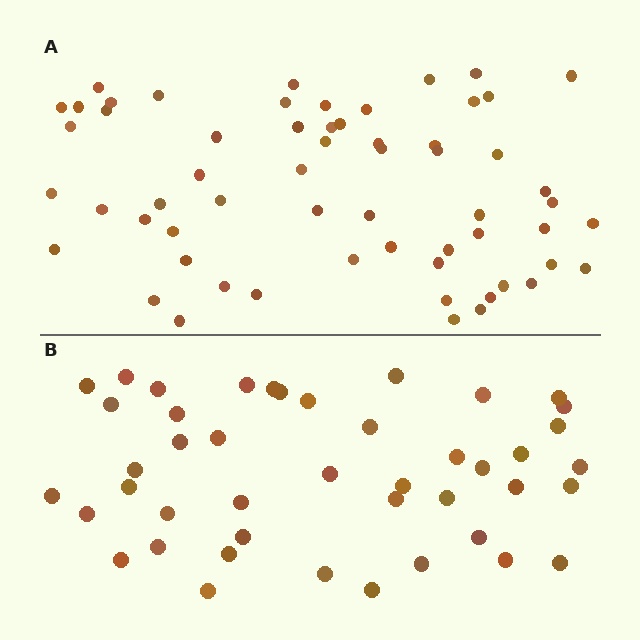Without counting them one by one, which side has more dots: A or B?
Region A (the top region) has more dots.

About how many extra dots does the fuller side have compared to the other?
Region A has approximately 15 more dots than region B.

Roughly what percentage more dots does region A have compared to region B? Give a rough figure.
About 35% more.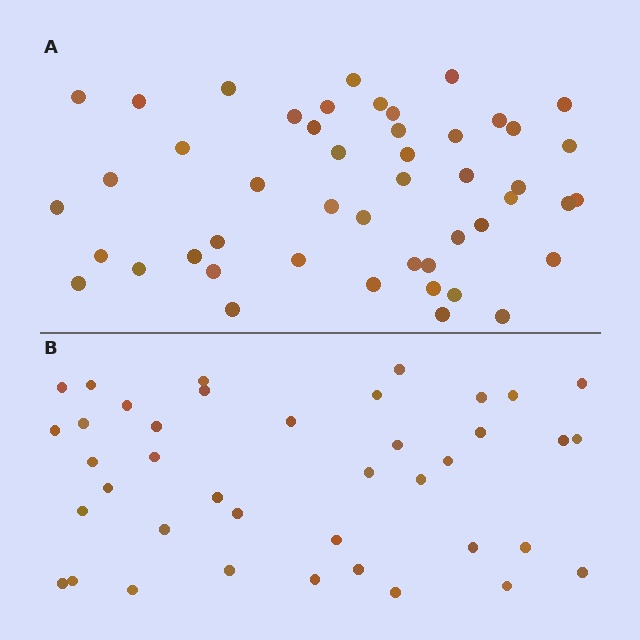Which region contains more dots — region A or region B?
Region A (the top region) has more dots.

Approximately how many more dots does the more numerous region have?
Region A has roughly 8 or so more dots than region B.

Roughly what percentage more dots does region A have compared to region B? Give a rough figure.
About 20% more.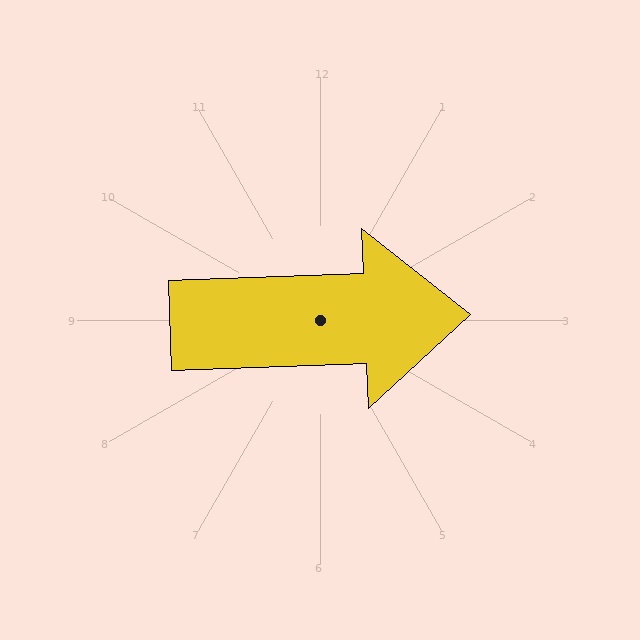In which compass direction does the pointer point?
East.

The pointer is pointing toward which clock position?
Roughly 3 o'clock.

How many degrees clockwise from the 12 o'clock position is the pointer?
Approximately 88 degrees.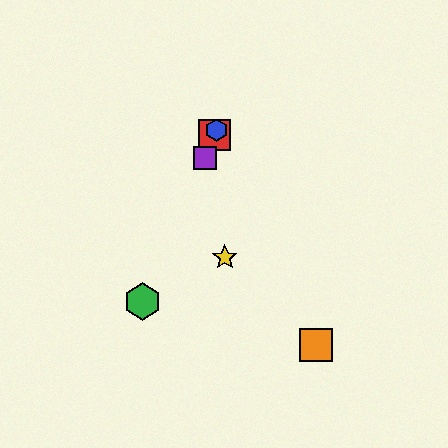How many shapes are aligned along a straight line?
4 shapes (the red square, the blue hexagon, the green hexagon, the purple square) are aligned along a straight line.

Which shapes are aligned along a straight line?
The red square, the blue hexagon, the green hexagon, the purple square are aligned along a straight line.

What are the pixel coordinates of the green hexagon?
The green hexagon is at (143, 301).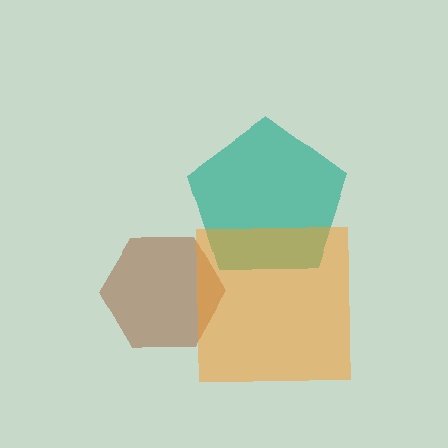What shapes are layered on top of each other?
The layered shapes are: a teal pentagon, a brown hexagon, an orange square.